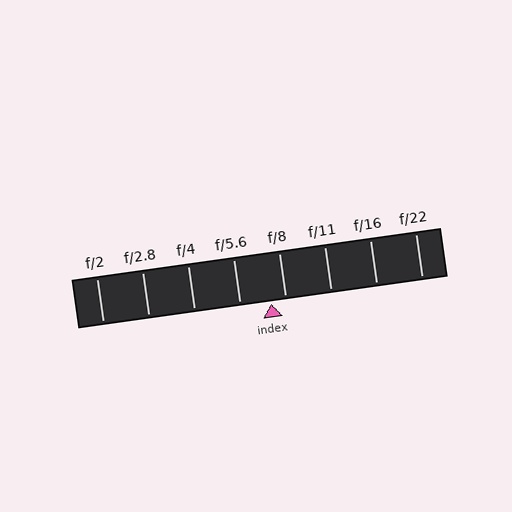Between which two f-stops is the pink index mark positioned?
The index mark is between f/5.6 and f/8.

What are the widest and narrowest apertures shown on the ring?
The widest aperture shown is f/2 and the narrowest is f/22.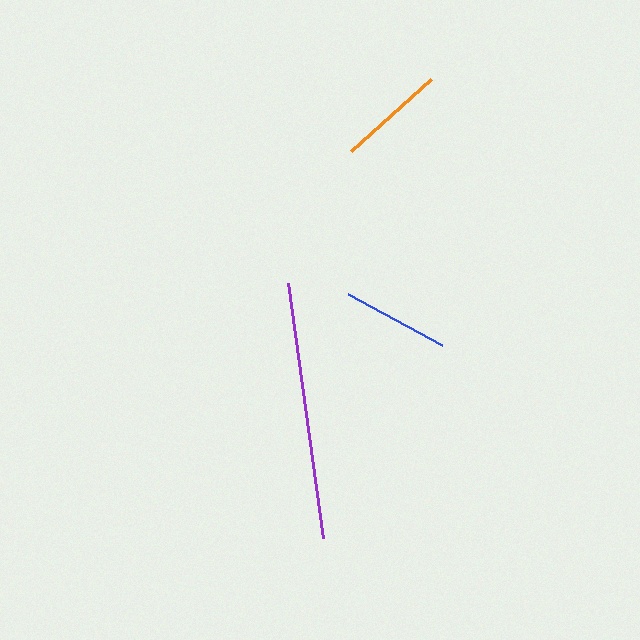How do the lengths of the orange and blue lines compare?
The orange and blue lines are approximately the same length.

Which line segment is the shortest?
The blue line is the shortest at approximately 107 pixels.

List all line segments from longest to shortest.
From longest to shortest: purple, orange, blue.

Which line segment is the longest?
The purple line is the longest at approximately 257 pixels.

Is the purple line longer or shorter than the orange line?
The purple line is longer than the orange line.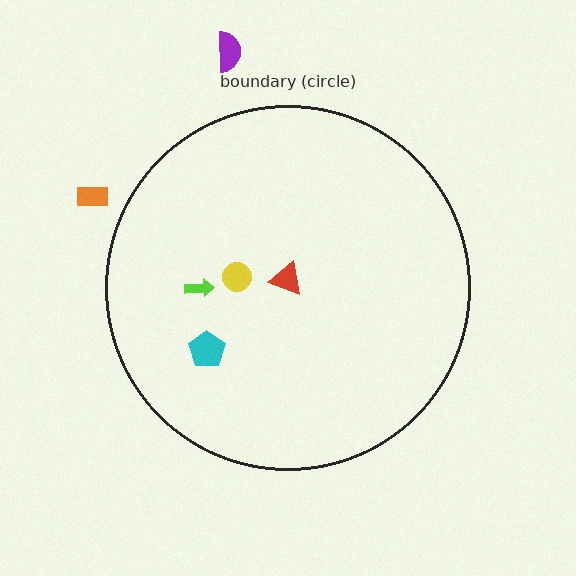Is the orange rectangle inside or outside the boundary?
Outside.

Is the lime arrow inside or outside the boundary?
Inside.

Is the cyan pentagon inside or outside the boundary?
Inside.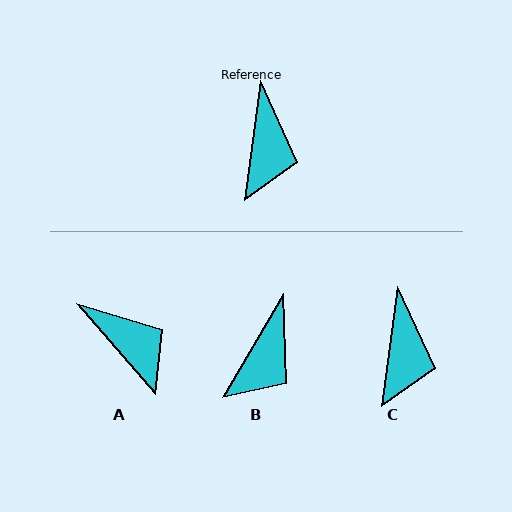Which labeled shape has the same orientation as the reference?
C.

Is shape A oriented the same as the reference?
No, it is off by about 49 degrees.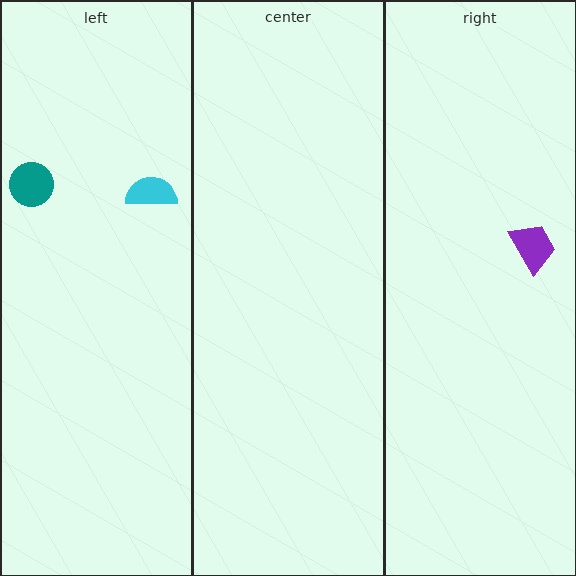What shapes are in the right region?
The purple trapezoid.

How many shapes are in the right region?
1.